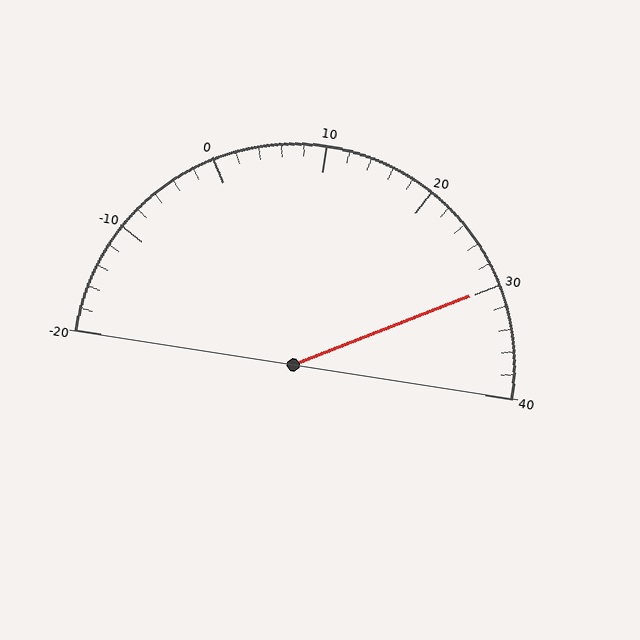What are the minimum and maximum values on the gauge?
The gauge ranges from -20 to 40.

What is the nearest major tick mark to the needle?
The nearest major tick mark is 30.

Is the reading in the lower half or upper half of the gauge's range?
The reading is in the upper half of the range (-20 to 40).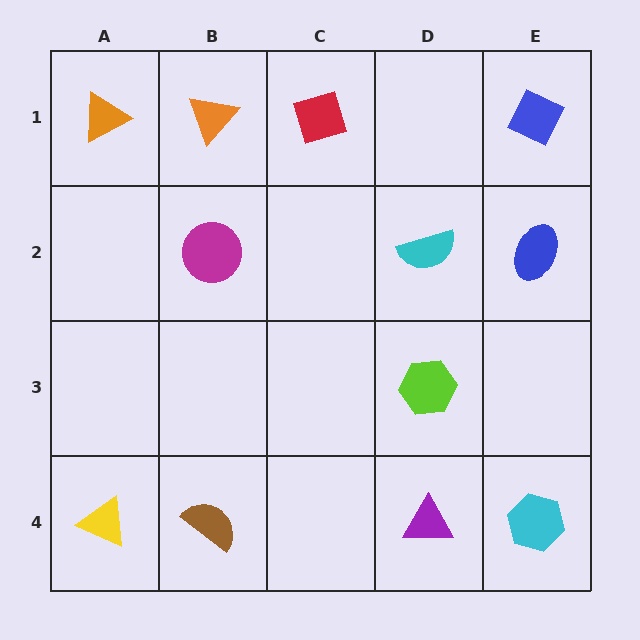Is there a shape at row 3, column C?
No, that cell is empty.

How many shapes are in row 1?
4 shapes.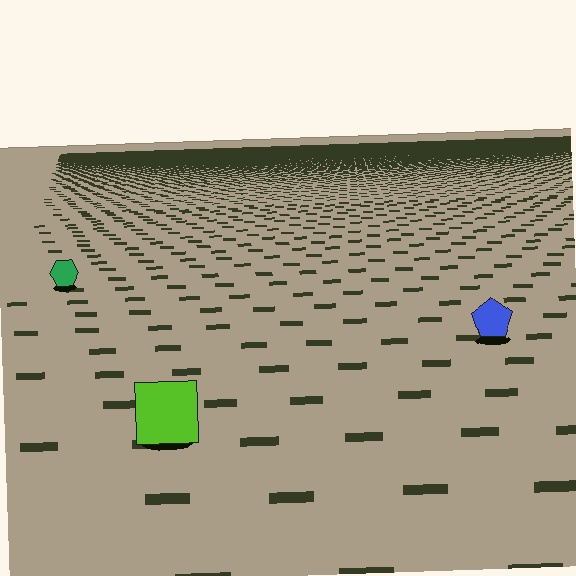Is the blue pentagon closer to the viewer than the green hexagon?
Yes. The blue pentagon is closer — you can tell from the texture gradient: the ground texture is coarser near it.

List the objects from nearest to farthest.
From nearest to farthest: the lime square, the blue pentagon, the green hexagon.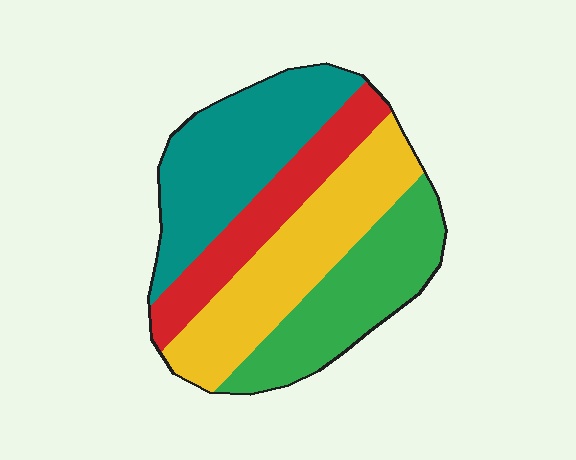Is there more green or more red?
Green.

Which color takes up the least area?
Red, at roughly 20%.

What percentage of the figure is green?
Green covers around 25% of the figure.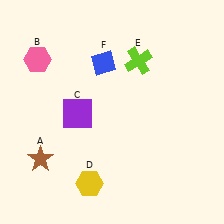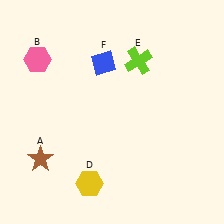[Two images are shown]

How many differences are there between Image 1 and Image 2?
There is 1 difference between the two images.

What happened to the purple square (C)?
The purple square (C) was removed in Image 2. It was in the bottom-left area of Image 1.